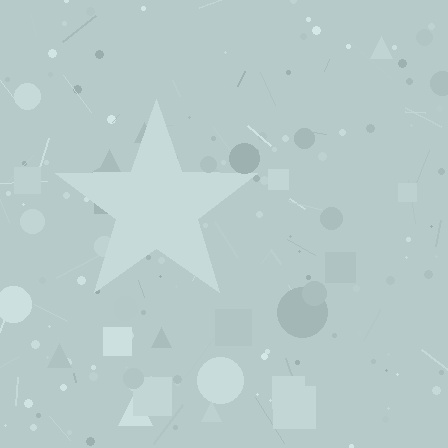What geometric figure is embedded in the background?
A star is embedded in the background.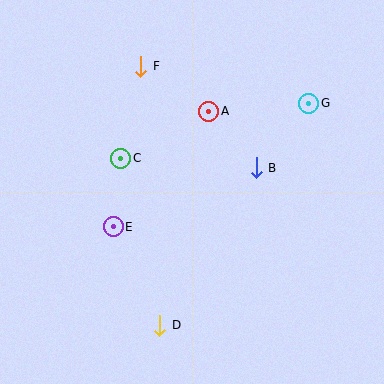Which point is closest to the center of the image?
Point B at (256, 168) is closest to the center.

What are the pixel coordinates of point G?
Point G is at (309, 103).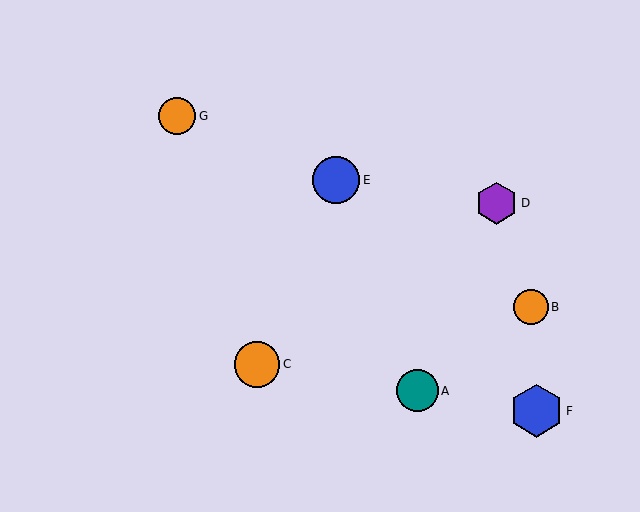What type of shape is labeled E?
Shape E is a blue circle.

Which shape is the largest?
The blue hexagon (labeled F) is the largest.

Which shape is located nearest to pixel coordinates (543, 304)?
The orange circle (labeled B) at (531, 307) is nearest to that location.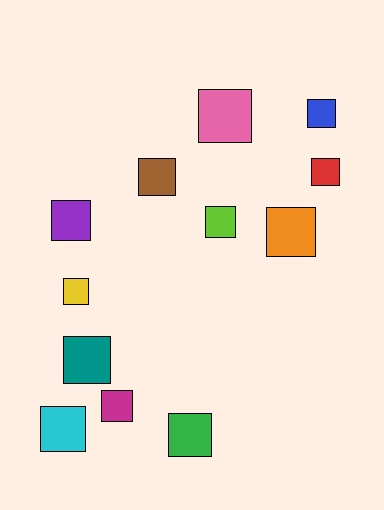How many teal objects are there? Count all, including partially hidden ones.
There is 1 teal object.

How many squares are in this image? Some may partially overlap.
There are 12 squares.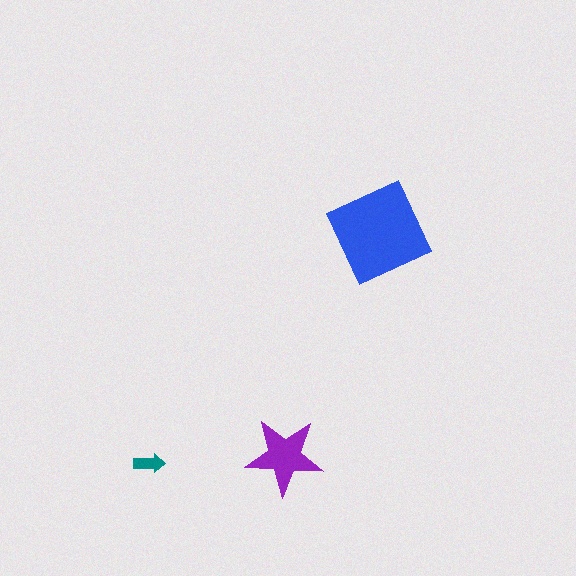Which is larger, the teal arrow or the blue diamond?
The blue diamond.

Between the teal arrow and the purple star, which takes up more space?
The purple star.